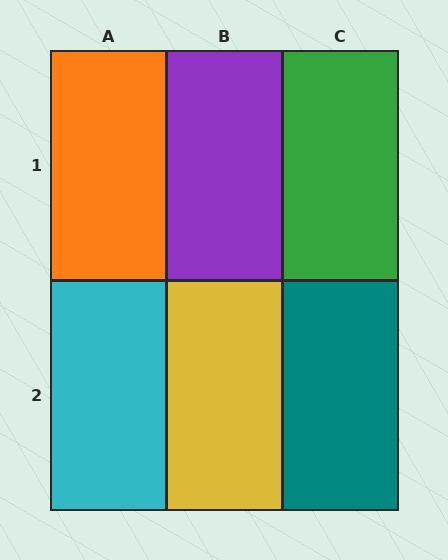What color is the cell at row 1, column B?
Purple.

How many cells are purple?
1 cell is purple.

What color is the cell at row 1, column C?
Green.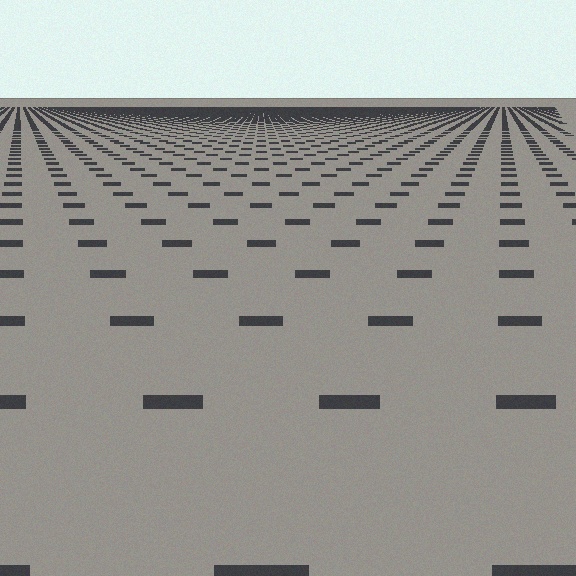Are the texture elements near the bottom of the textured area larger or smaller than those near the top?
Larger. Near the bottom, elements are closer to the viewer and appear at a bigger on-screen size.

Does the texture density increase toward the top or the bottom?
Density increases toward the top.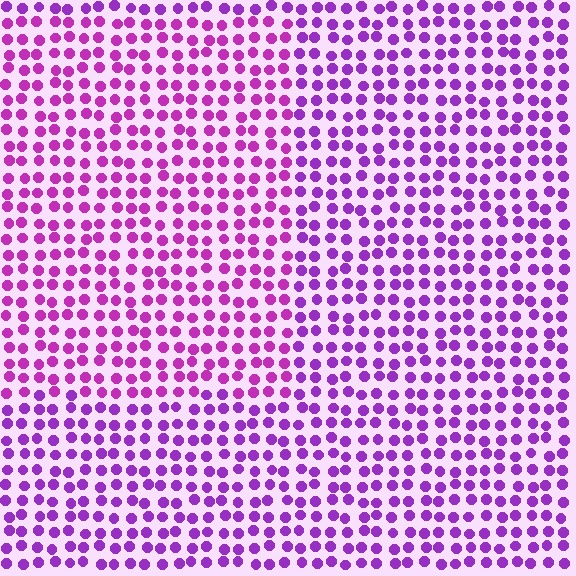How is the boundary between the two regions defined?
The boundary is defined purely by a slight shift in hue (about 23 degrees). Spacing, size, and orientation are identical on both sides.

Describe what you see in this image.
The image is filled with small purple elements in a uniform arrangement. A rectangle-shaped region is visible where the elements are tinted to a slightly different hue, forming a subtle color boundary.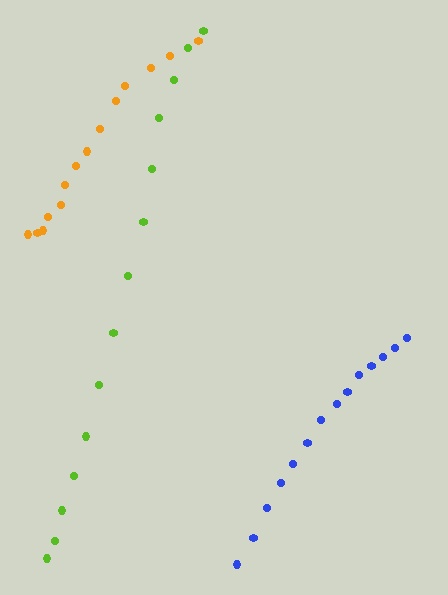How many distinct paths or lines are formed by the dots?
There are 3 distinct paths.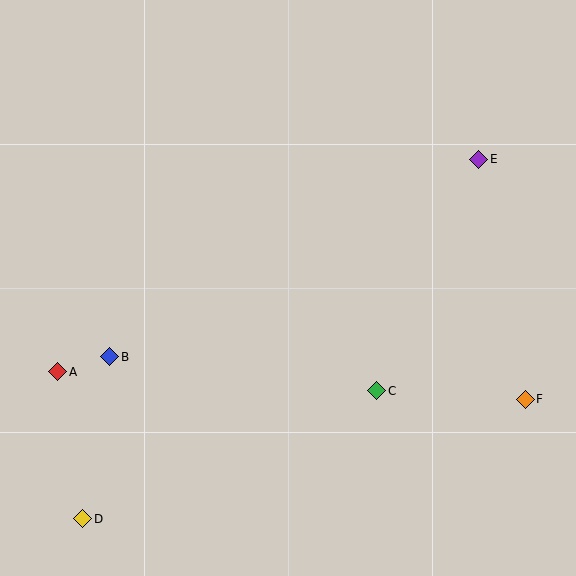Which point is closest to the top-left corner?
Point B is closest to the top-left corner.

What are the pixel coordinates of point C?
Point C is at (377, 391).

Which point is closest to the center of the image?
Point C at (377, 391) is closest to the center.